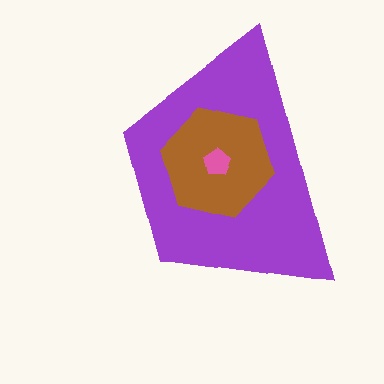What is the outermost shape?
The purple trapezoid.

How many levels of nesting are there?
3.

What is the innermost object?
The pink pentagon.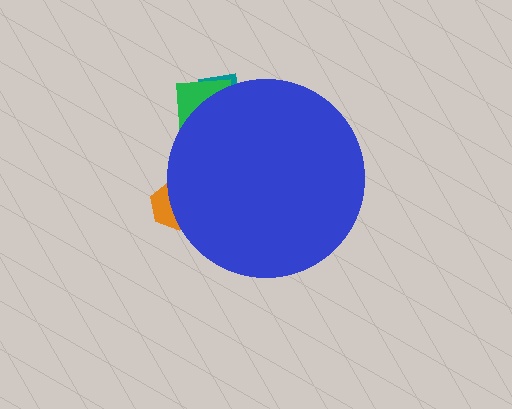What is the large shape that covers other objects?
A blue circle.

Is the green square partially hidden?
Yes, the green square is partially hidden behind the blue circle.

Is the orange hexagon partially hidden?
Yes, the orange hexagon is partially hidden behind the blue circle.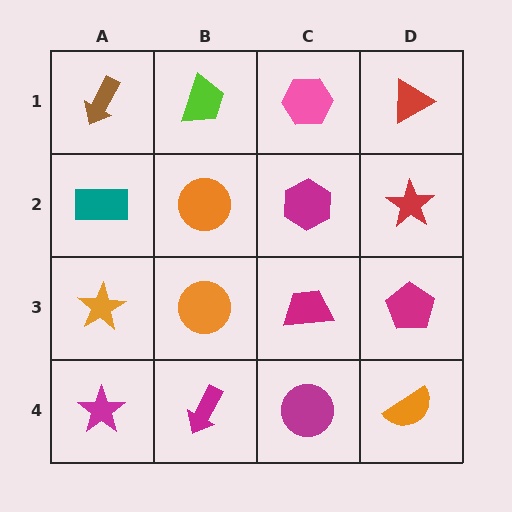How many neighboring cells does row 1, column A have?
2.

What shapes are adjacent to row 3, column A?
A teal rectangle (row 2, column A), a magenta star (row 4, column A), an orange circle (row 3, column B).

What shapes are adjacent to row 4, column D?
A magenta pentagon (row 3, column D), a magenta circle (row 4, column C).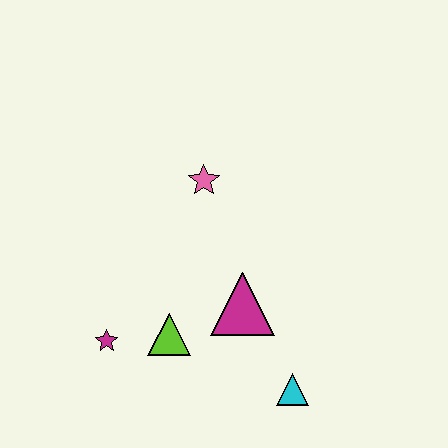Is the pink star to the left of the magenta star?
No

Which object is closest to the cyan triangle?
The magenta triangle is closest to the cyan triangle.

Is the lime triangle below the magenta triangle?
Yes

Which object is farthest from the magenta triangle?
The magenta star is farthest from the magenta triangle.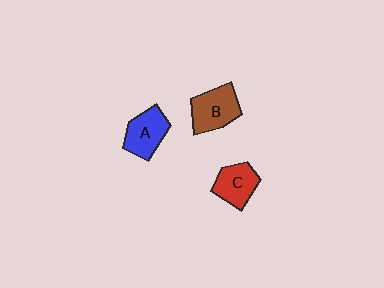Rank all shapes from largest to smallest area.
From largest to smallest: B (brown), A (blue), C (red).